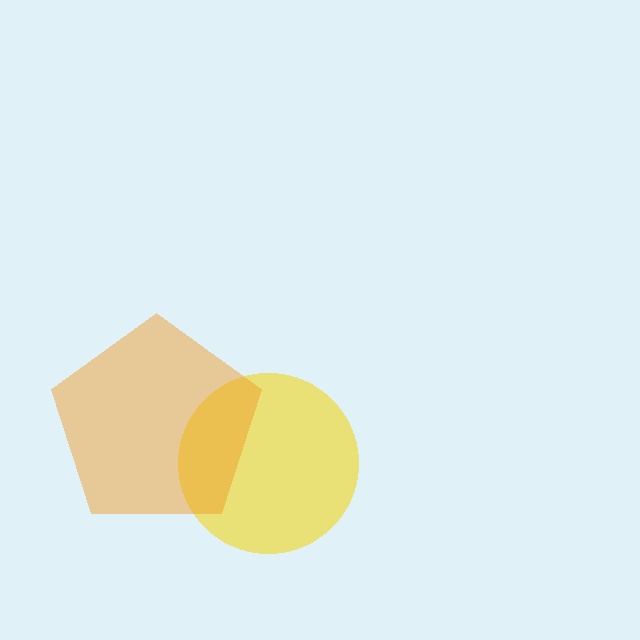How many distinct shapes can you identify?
There are 2 distinct shapes: a yellow circle, an orange pentagon.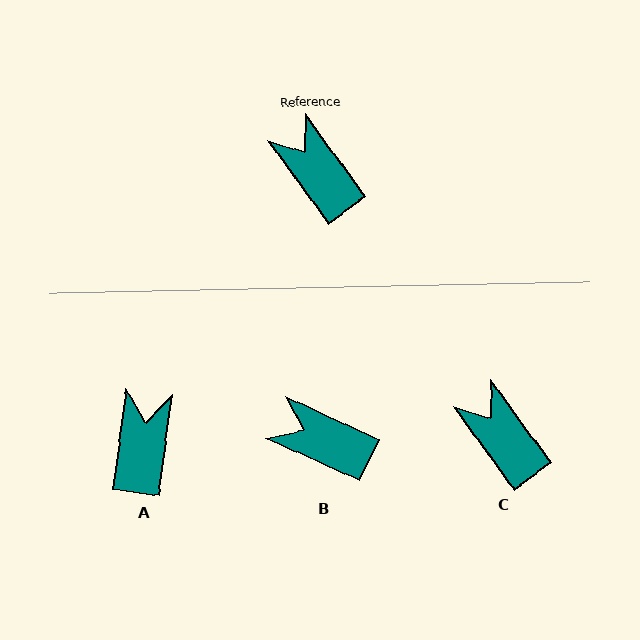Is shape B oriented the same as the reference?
No, it is off by about 30 degrees.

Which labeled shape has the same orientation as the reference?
C.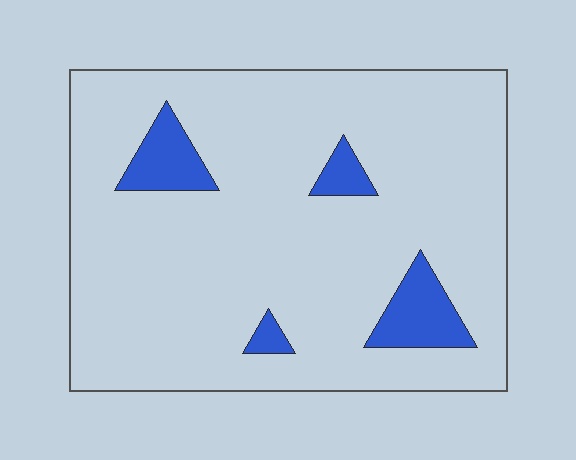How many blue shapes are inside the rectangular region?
4.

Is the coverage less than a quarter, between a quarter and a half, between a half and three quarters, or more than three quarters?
Less than a quarter.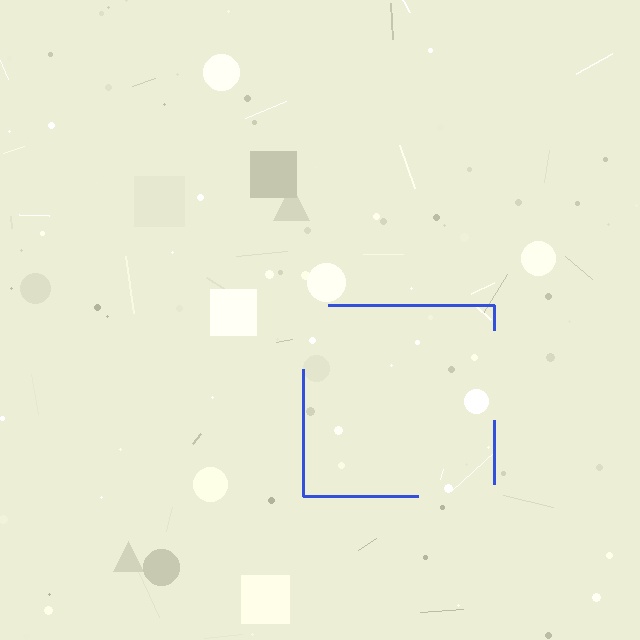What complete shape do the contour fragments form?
The contour fragments form a square.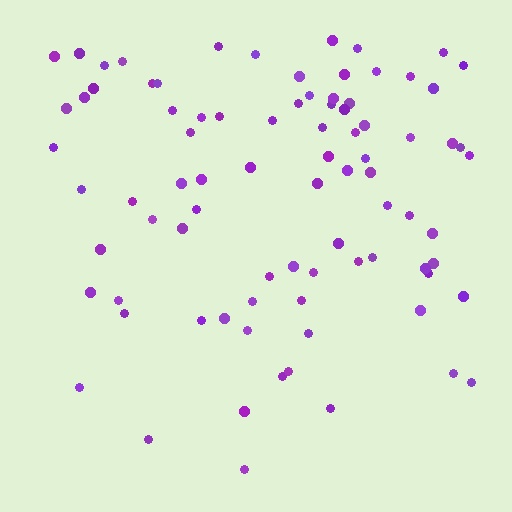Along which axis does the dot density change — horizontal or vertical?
Vertical.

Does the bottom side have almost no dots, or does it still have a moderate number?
Still a moderate number, just noticeably fewer than the top.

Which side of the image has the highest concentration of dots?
The top.